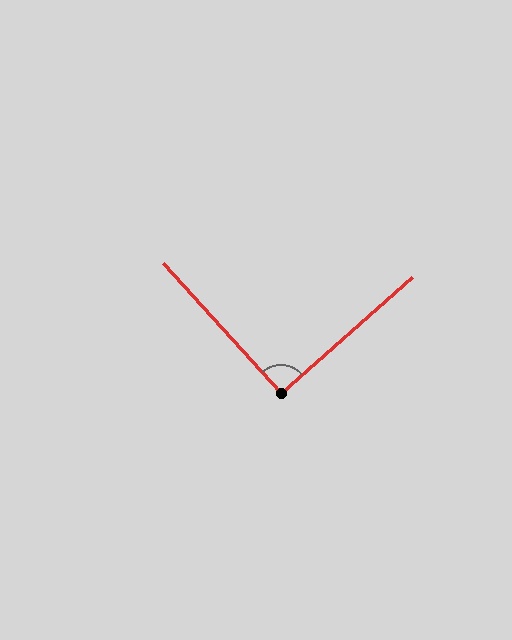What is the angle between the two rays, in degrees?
Approximately 91 degrees.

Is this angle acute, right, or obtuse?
It is approximately a right angle.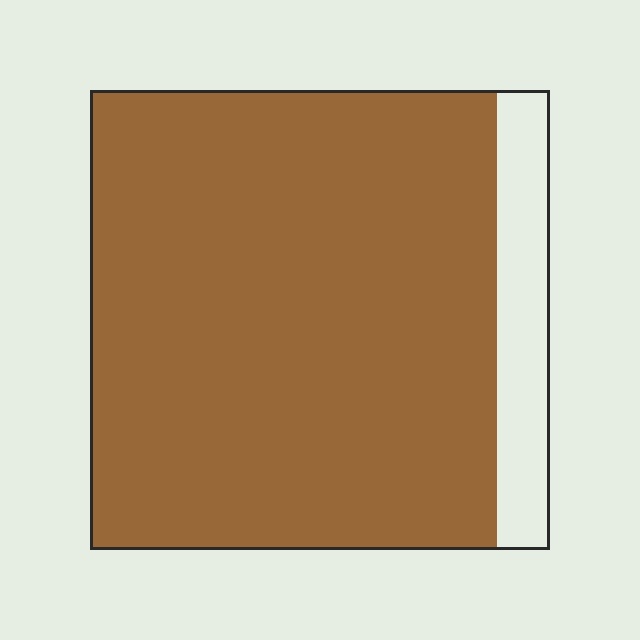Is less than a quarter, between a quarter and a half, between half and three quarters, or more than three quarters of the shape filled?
More than three quarters.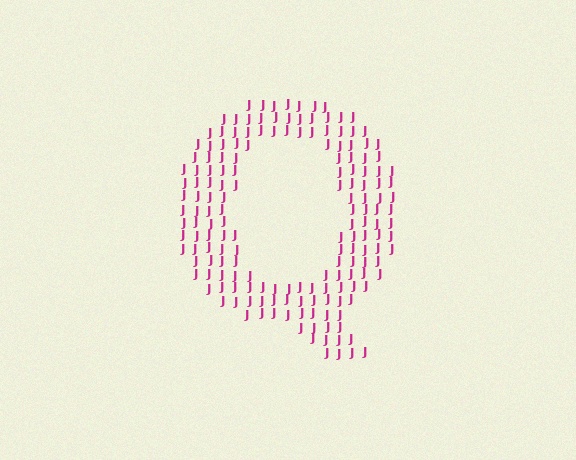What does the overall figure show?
The overall figure shows the letter Q.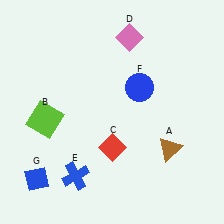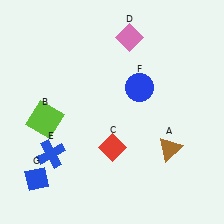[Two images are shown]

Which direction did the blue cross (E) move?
The blue cross (E) moved left.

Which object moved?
The blue cross (E) moved left.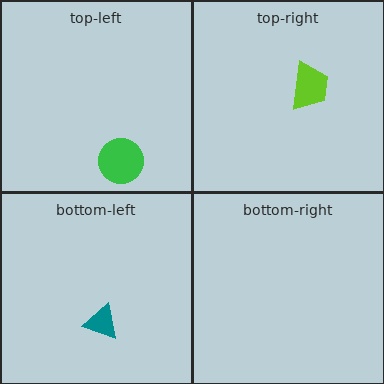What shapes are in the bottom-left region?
The teal triangle.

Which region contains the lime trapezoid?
The top-right region.